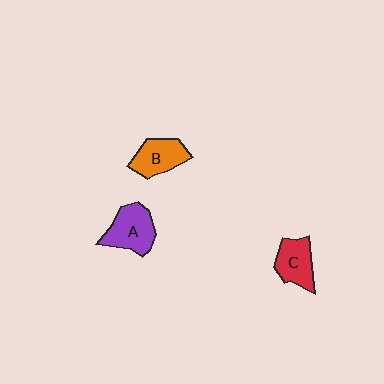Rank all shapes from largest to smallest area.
From largest to smallest: A (purple), B (orange), C (red).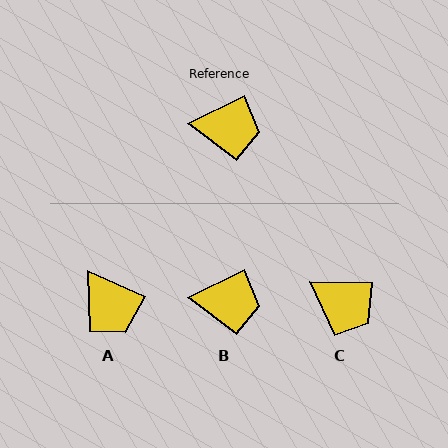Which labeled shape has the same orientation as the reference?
B.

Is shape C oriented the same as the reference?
No, it is off by about 28 degrees.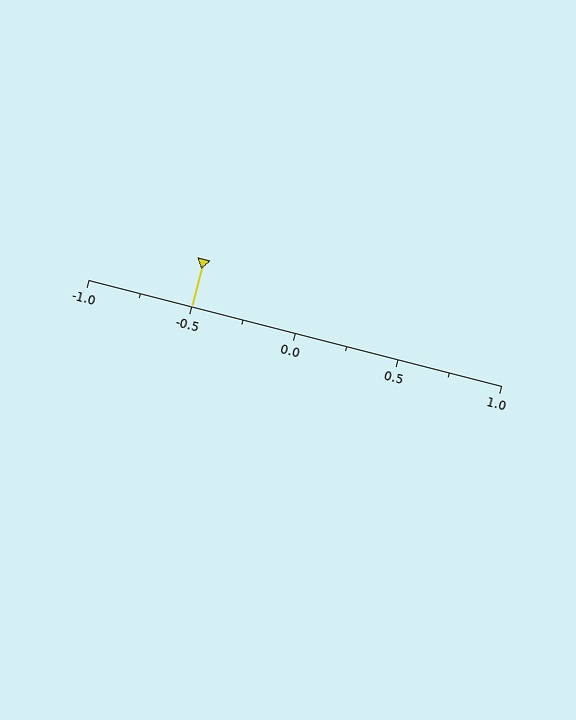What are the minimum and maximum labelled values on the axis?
The axis runs from -1.0 to 1.0.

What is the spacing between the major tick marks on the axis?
The major ticks are spaced 0.5 apart.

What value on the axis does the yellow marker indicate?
The marker indicates approximately -0.5.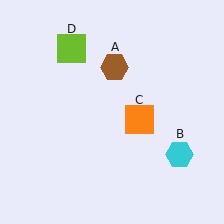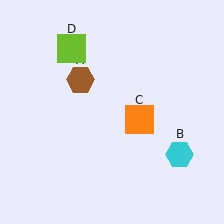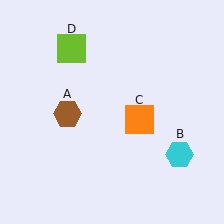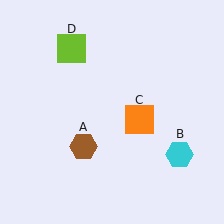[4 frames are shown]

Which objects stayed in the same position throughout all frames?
Cyan hexagon (object B) and orange square (object C) and lime square (object D) remained stationary.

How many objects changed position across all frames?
1 object changed position: brown hexagon (object A).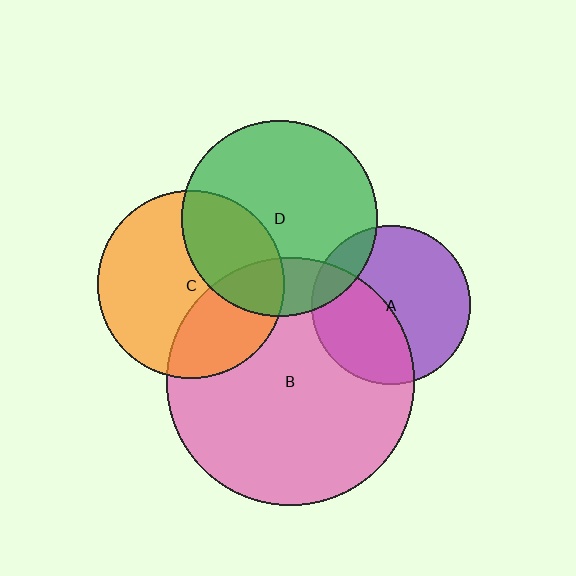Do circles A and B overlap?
Yes.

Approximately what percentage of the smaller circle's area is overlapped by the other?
Approximately 40%.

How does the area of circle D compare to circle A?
Approximately 1.5 times.